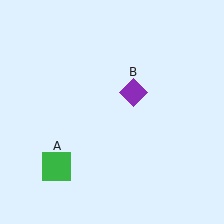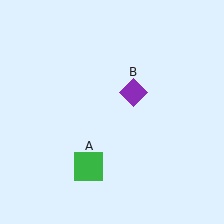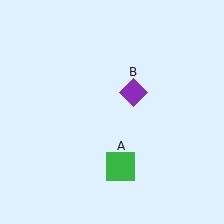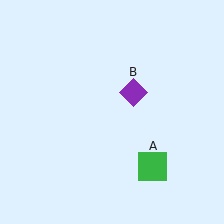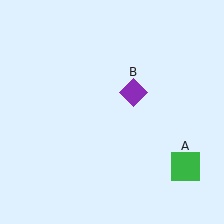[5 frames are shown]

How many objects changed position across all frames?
1 object changed position: green square (object A).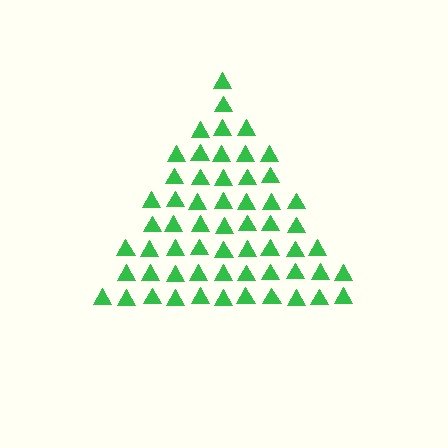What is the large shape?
The large shape is a triangle.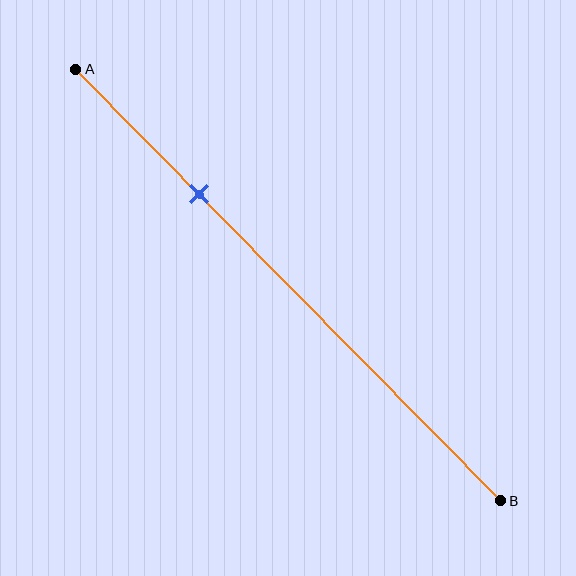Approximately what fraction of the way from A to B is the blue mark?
The blue mark is approximately 30% of the way from A to B.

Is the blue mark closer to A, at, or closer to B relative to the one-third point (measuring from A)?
The blue mark is closer to point A than the one-third point of segment AB.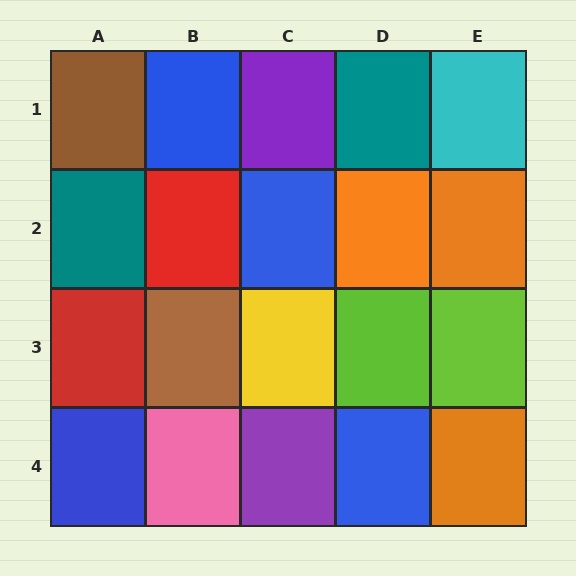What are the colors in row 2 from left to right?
Teal, red, blue, orange, orange.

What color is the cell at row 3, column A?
Red.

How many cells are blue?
4 cells are blue.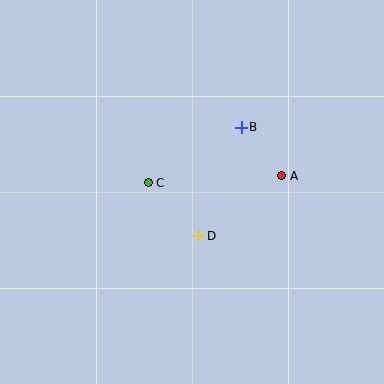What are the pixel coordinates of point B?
Point B is at (241, 127).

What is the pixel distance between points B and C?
The distance between B and C is 108 pixels.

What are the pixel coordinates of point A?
Point A is at (282, 176).